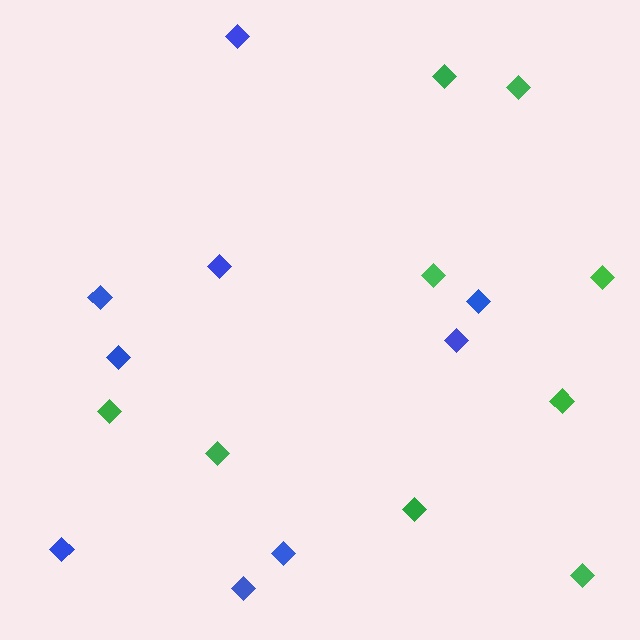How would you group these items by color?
There are 2 groups: one group of green diamonds (9) and one group of blue diamonds (9).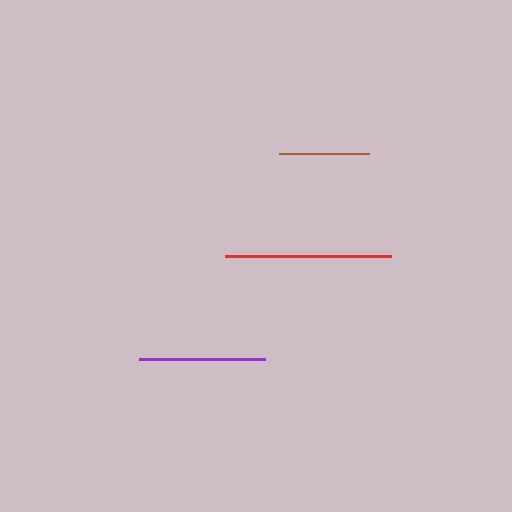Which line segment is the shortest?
The brown line is the shortest at approximately 89 pixels.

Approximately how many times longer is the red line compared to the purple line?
The red line is approximately 1.3 times the length of the purple line.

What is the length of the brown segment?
The brown segment is approximately 89 pixels long.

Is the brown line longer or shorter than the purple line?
The purple line is longer than the brown line.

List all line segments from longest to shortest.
From longest to shortest: red, purple, brown.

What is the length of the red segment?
The red segment is approximately 166 pixels long.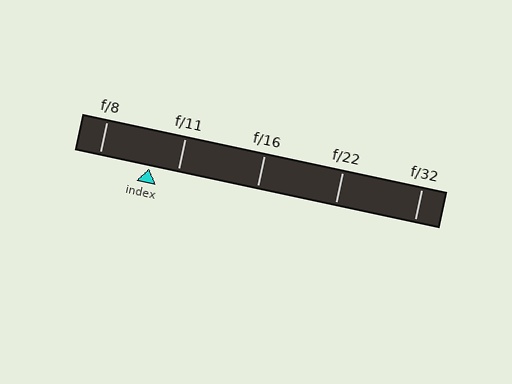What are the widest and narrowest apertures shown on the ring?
The widest aperture shown is f/8 and the narrowest is f/32.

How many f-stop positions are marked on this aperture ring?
There are 5 f-stop positions marked.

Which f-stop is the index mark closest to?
The index mark is closest to f/11.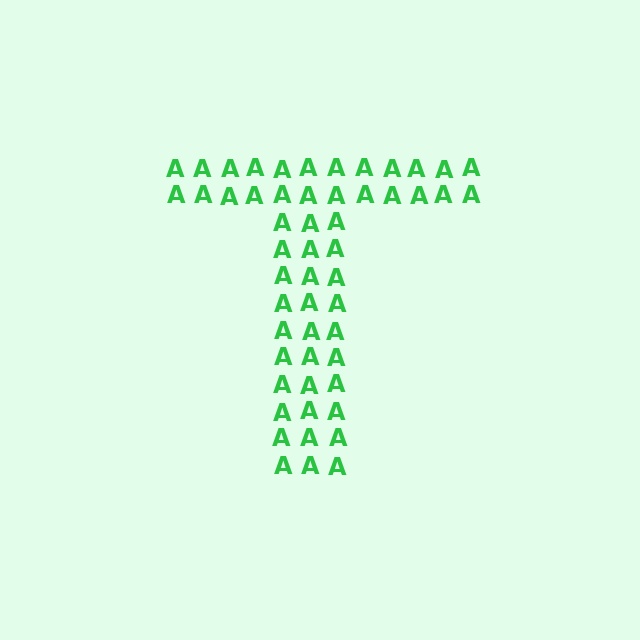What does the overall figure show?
The overall figure shows the letter T.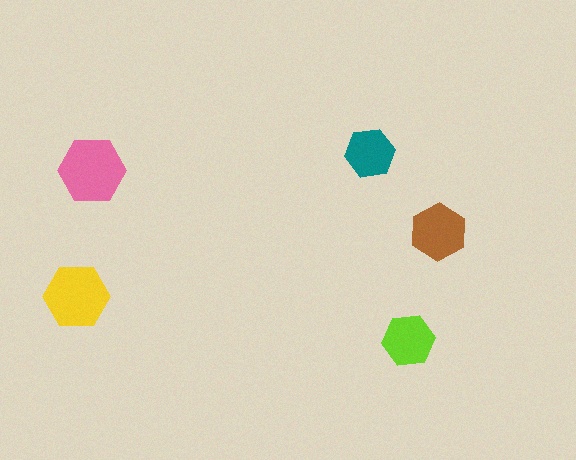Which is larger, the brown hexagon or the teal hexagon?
The brown one.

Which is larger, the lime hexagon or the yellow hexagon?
The yellow one.